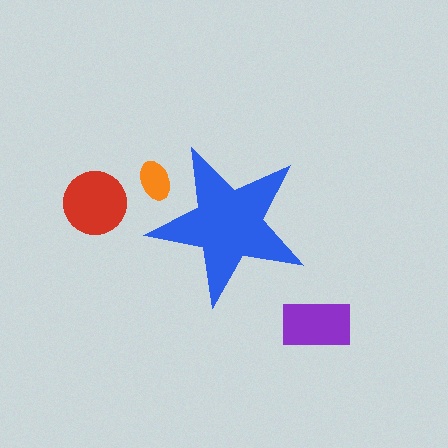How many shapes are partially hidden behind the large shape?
1 shape is partially hidden.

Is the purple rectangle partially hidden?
No, the purple rectangle is fully visible.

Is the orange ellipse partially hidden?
Yes, the orange ellipse is partially hidden behind the blue star.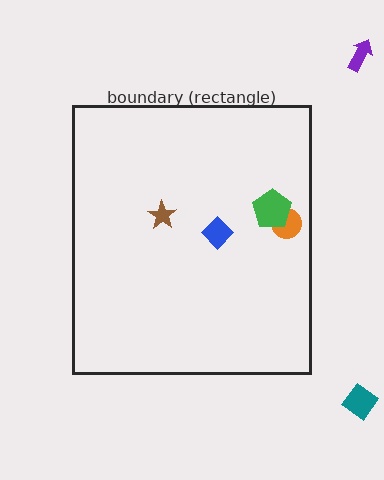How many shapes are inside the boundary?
4 inside, 2 outside.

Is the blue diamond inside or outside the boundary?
Inside.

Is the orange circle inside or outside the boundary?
Inside.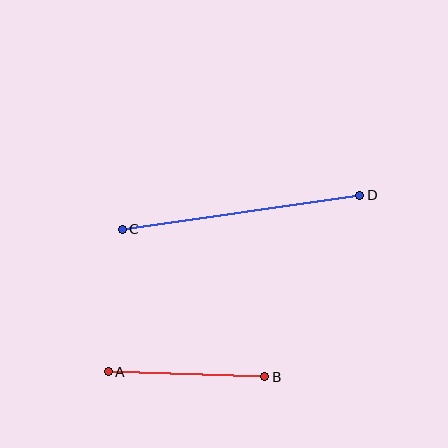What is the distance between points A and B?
The distance is approximately 157 pixels.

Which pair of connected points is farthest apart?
Points C and D are farthest apart.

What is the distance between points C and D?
The distance is approximately 240 pixels.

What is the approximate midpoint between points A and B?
The midpoint is at approximately (186, 374) pixels.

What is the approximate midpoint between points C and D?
The midpoint is at approximately (241, 212) pixels.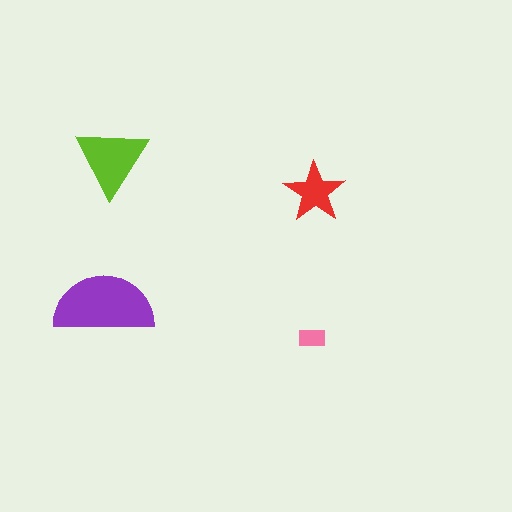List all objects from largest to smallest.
The purple semicircle, the lime triangle, the red star, the pink rectangle.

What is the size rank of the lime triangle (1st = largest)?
2nd.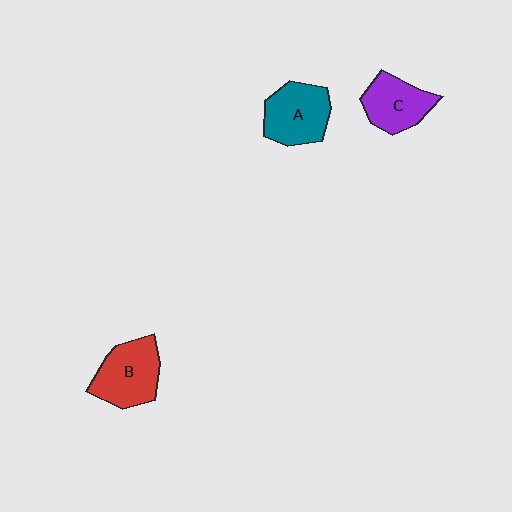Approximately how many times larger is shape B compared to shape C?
Approximately 1.2 times.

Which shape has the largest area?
Shape B (red).